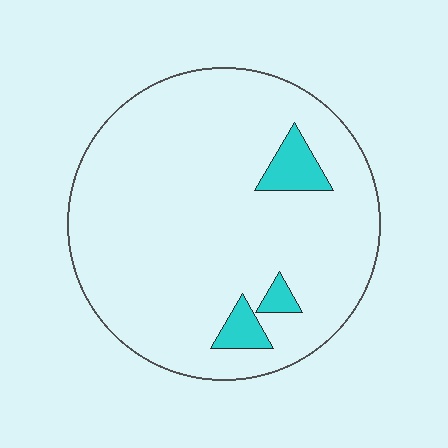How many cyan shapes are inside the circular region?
3.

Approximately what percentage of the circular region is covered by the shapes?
Approximately 5%.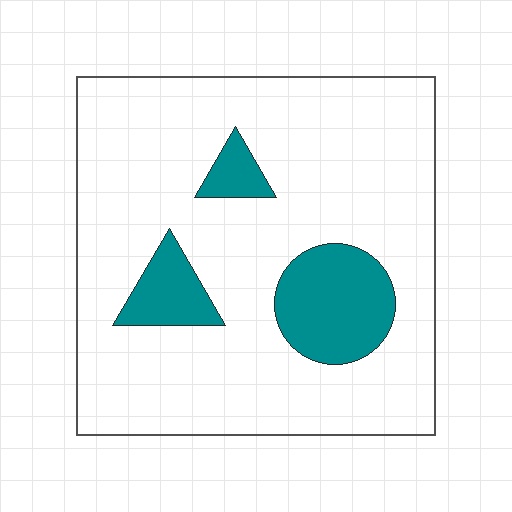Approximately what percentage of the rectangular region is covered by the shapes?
Approximately 15%.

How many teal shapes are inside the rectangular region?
3.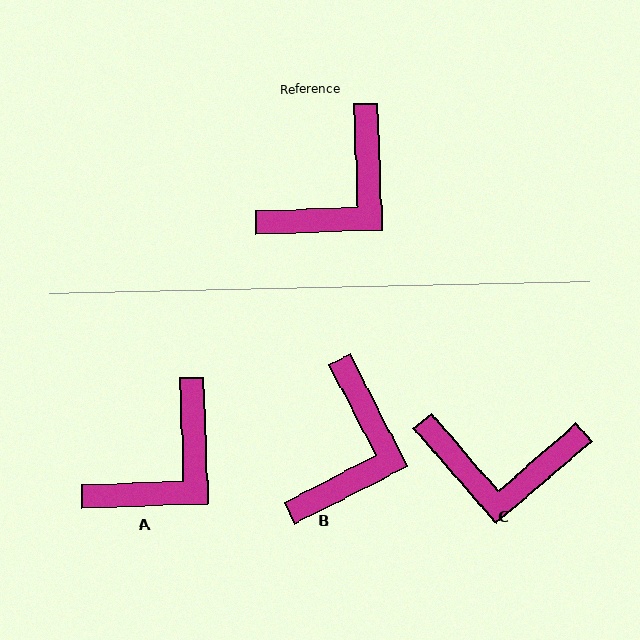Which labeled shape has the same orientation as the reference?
A.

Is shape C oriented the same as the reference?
No, it is off by about 51 degrees.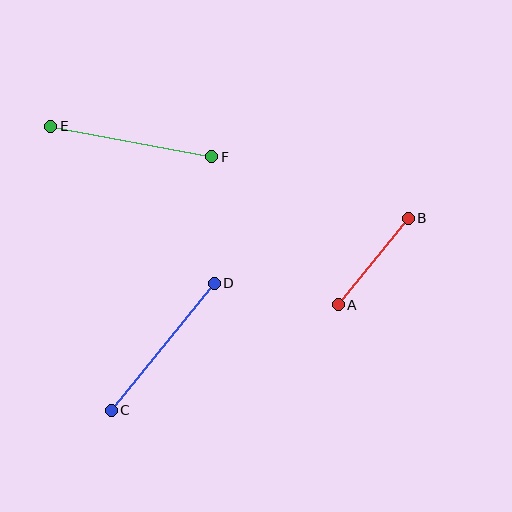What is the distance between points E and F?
The distance is approximately 164 pixels.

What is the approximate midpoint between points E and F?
The midpoint is at approximately (131, 142) pixels.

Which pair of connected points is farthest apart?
Points E and F are farthest apart.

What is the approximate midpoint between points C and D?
The midpoint is at approximately (163, 347) pixels.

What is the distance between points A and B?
The distance is approximately 111 pixels.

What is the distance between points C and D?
The distance is approximately 164 pixels.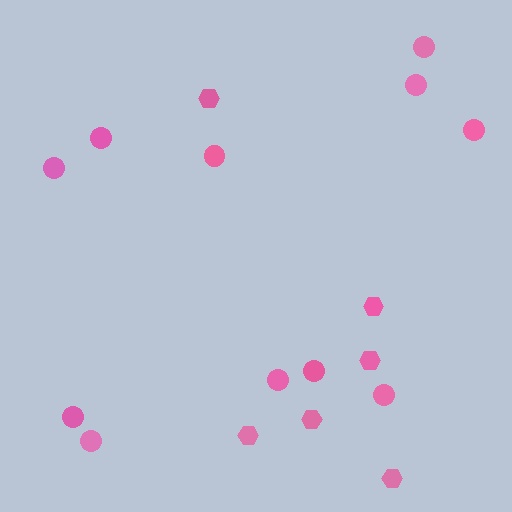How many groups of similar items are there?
There are 2 groups: one group of hexagons (6) and one group of circles (11).